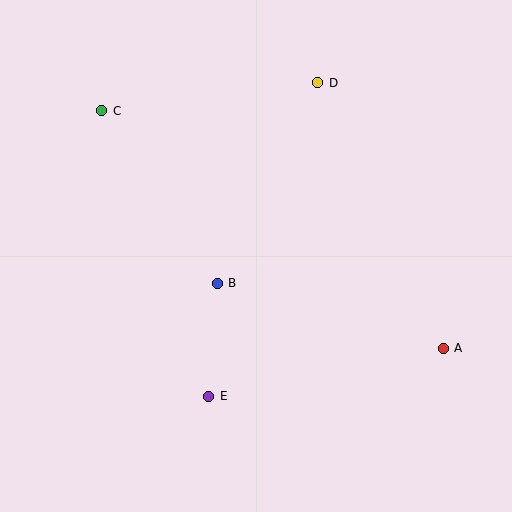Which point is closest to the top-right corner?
Point D is closest to the top-right corner.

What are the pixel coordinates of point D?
Point D is at (318, 83).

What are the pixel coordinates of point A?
Point A is at (443, 348).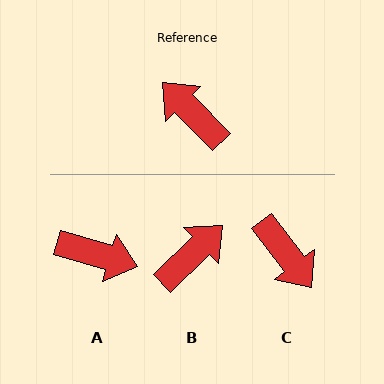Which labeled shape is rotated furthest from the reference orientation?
C, about 172 degrees away.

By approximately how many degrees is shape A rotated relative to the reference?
Approximately 151 degrees clockwise.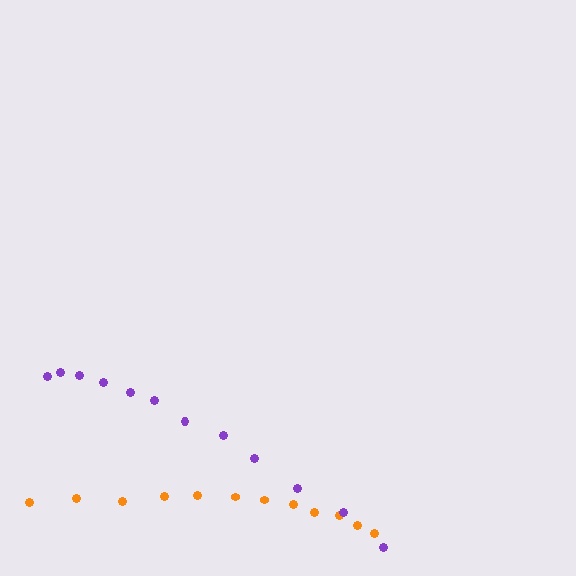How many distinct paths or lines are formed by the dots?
There are 2 distinct paths.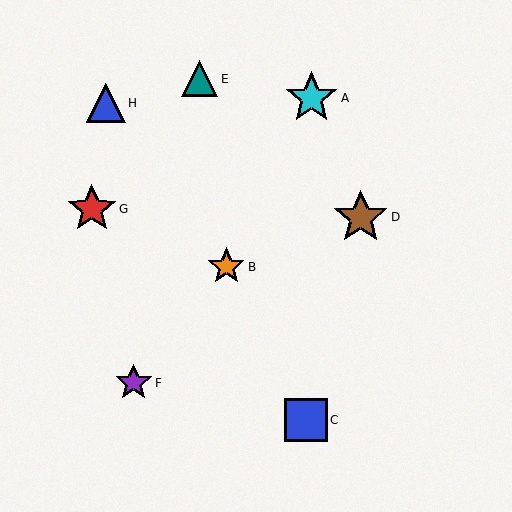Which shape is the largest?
The brown star (labeled D) is the largest.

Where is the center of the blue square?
The center of the blue square is at (306, 420).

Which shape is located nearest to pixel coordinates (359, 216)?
The brown star (labeled D) at (361, 217) is nearest to that location.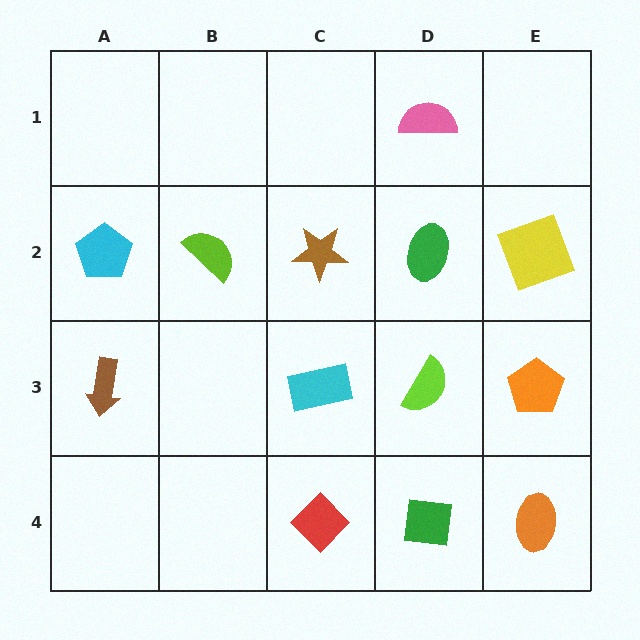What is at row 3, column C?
A cyan rectangle.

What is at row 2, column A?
A cyan pentagon.